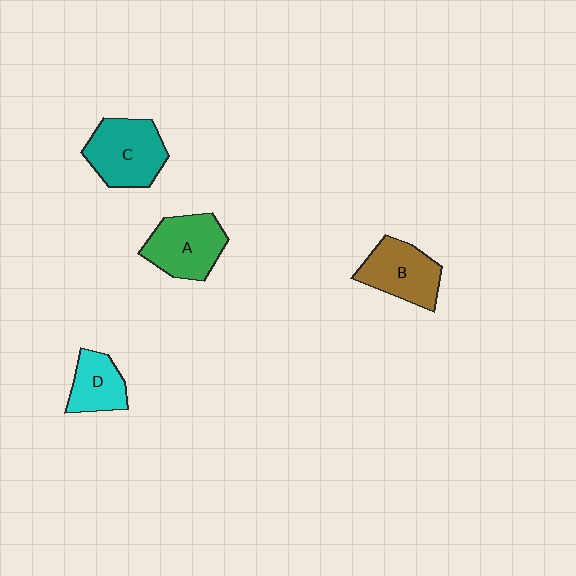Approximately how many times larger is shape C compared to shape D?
Approximately 1.6 times.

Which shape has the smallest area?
Shape D (cyan).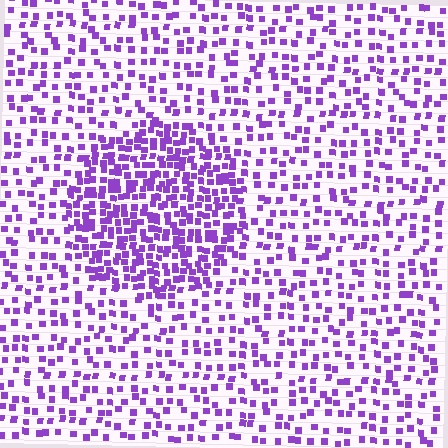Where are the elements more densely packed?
The elements are more densely packed inside the circle boundary.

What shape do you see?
I see a circle.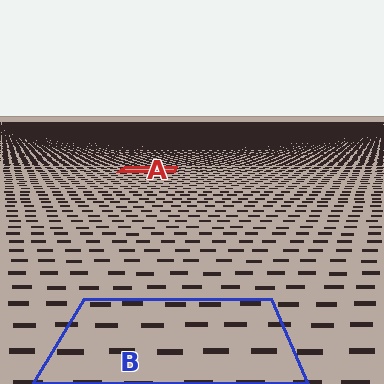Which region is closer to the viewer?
Region B is closer. The texture elements there are larger and more spread out.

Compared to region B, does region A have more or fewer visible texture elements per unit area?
Region A has more texture elements per unit area — they are packed more densely because it is farther away.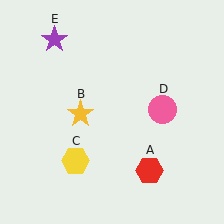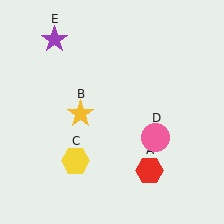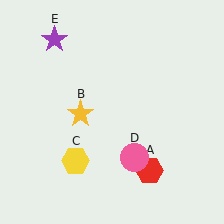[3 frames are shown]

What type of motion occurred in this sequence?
The pink circle (object D) rotated clockwise around the center of the scene.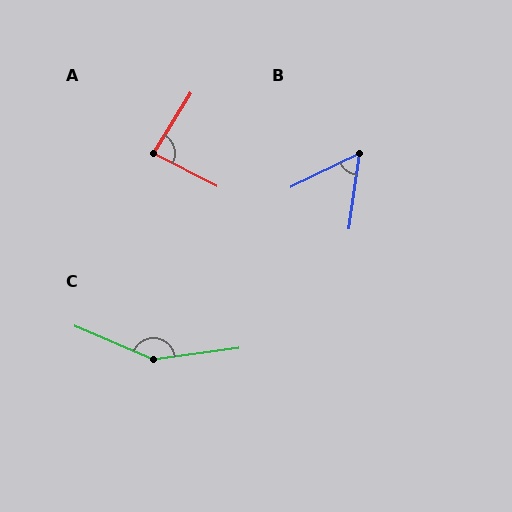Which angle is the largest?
C, at approximately 149 degrees.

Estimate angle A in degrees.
Approximately 85 degrees.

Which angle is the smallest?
B, at approximately 56 degrees.